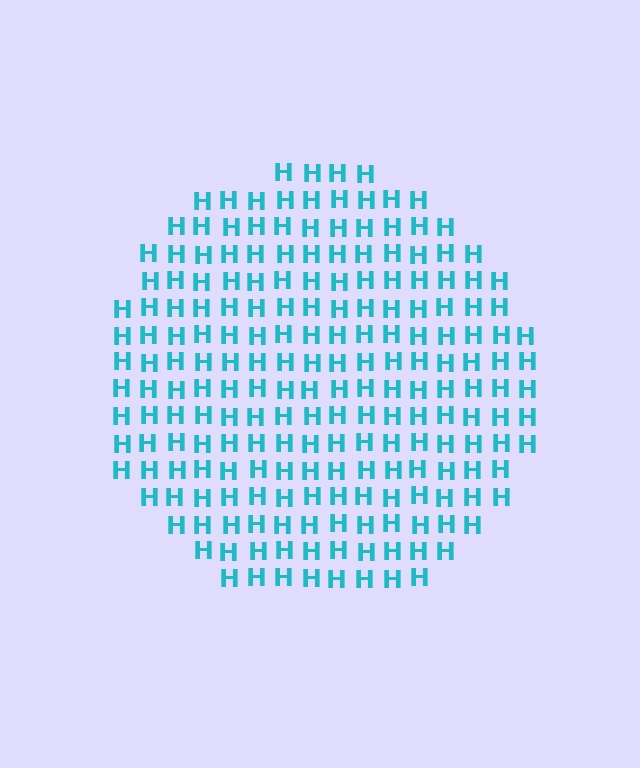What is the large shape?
The large shape is a circle.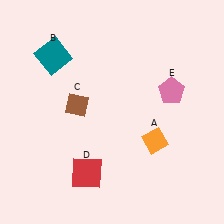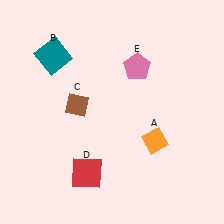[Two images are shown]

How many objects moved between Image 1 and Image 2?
1 object moved between the two images.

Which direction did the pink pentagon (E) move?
The pink pentagon (E) moved left.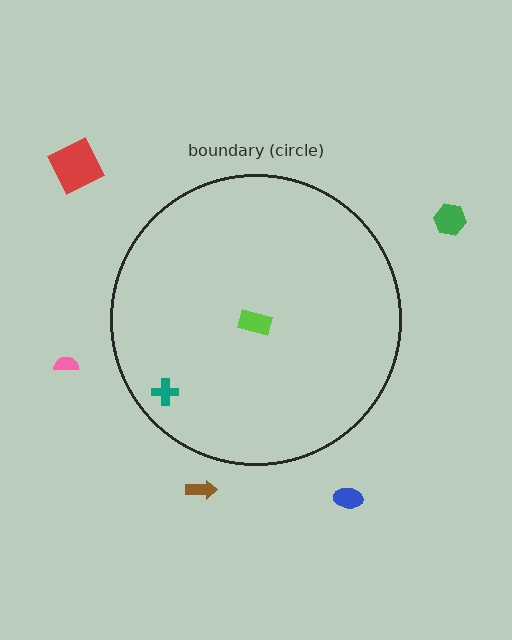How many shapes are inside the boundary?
2 inside, 5 outside.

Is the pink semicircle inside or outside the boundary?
Outside.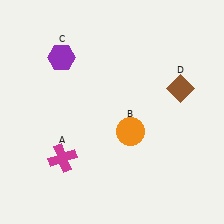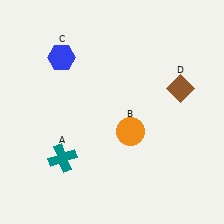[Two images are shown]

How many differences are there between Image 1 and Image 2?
There are 2 differences between the two images.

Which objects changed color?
A changed from magenta to teal. C changed from purple to blue.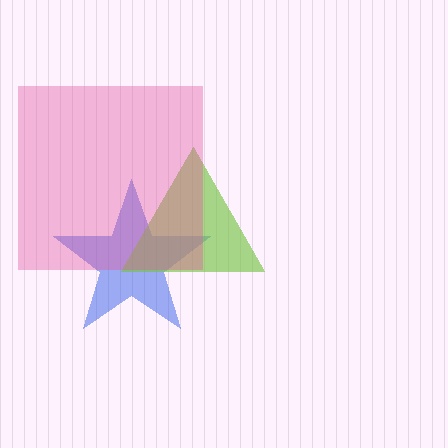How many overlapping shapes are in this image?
There are 3 overlapping shapes in the image.